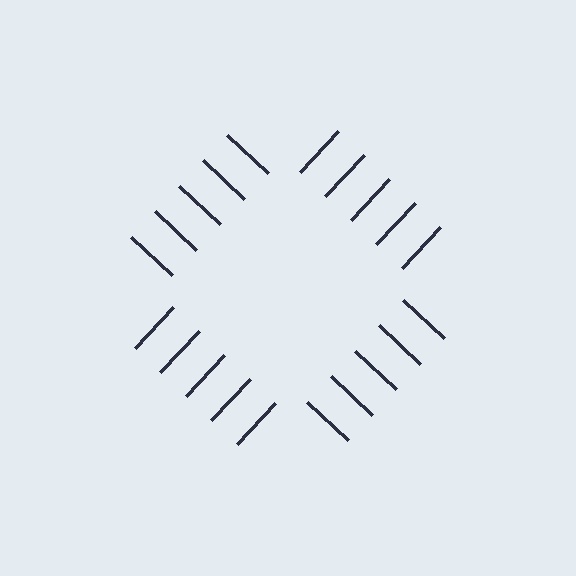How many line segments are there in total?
20 — 5 along each of the 4 edges.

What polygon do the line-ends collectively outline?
An illusory square — the line segments terminate on its edges but no continuous stroke is drawn.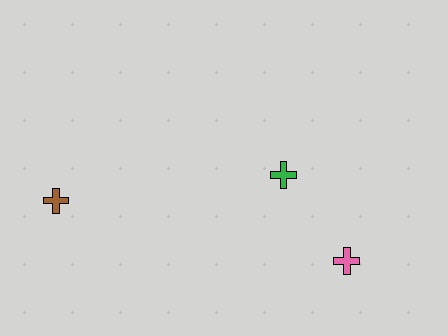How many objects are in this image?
There are 3 objects.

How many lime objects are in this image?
There are no lime objects.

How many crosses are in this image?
There are 3 crosses.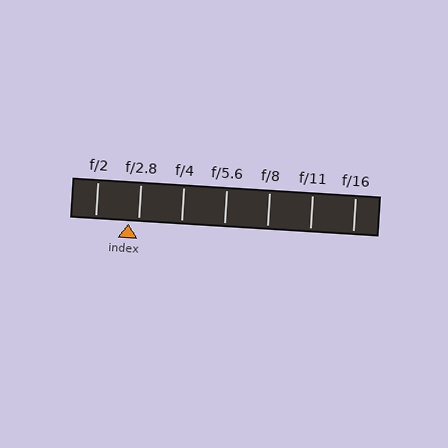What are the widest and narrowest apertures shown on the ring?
The widest aperture shown is f/2 and the narrowest is f/16.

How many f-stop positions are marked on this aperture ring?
There are 7 f-stop positions marked.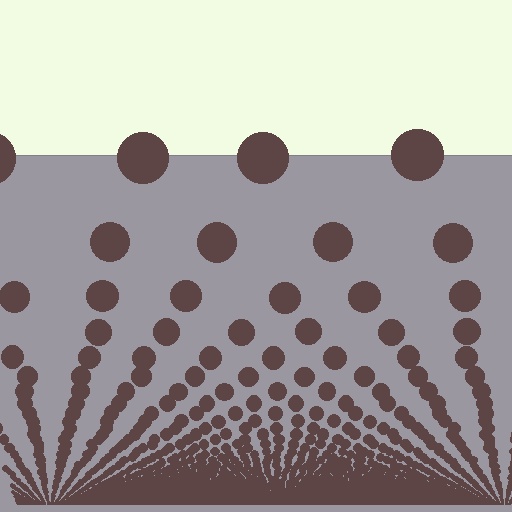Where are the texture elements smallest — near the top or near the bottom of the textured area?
Near the bottom.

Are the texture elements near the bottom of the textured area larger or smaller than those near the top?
Smaller. The gradient is inverted — elements near the bottom are smaller and denser.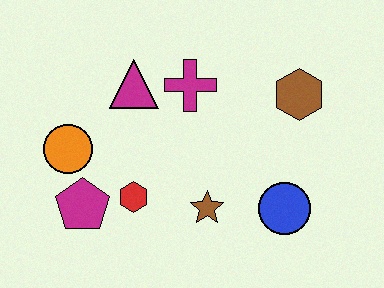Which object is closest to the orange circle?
The magenta pentagon is closest to the orange circle.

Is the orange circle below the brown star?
No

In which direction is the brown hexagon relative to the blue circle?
The brown hexagon is above the blue circle.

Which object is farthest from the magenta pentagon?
The brown hexagon is farthest from the magenta pentagon.